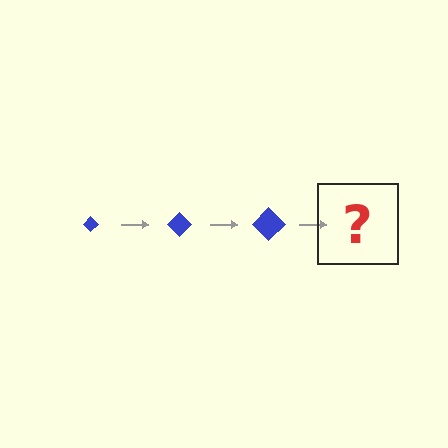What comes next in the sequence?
The next element should be a blue diamond, larger than the previous one.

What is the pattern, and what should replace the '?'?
The pattern is that the diamond gets progressively larger each step. The '?' should be a blue diamond, larger than the previous one.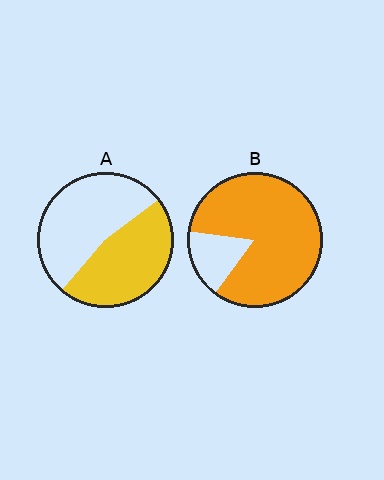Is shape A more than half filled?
Roughly half.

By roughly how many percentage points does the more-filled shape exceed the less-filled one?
By roughly 35 percentage points (B over A).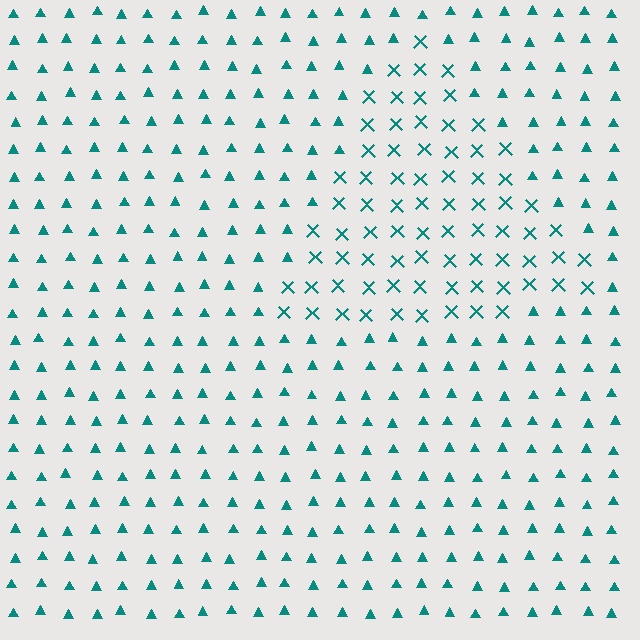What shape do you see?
I see a triangle.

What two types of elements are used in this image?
The image uses X marks inside the triangle region and triangles outside it.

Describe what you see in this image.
The image is filled with small teal elements arranged in a uniform grid. A triangle-shaped region contains X marks, while the surrounding area contains triangles. The boundary is defined purely by the change in element shape.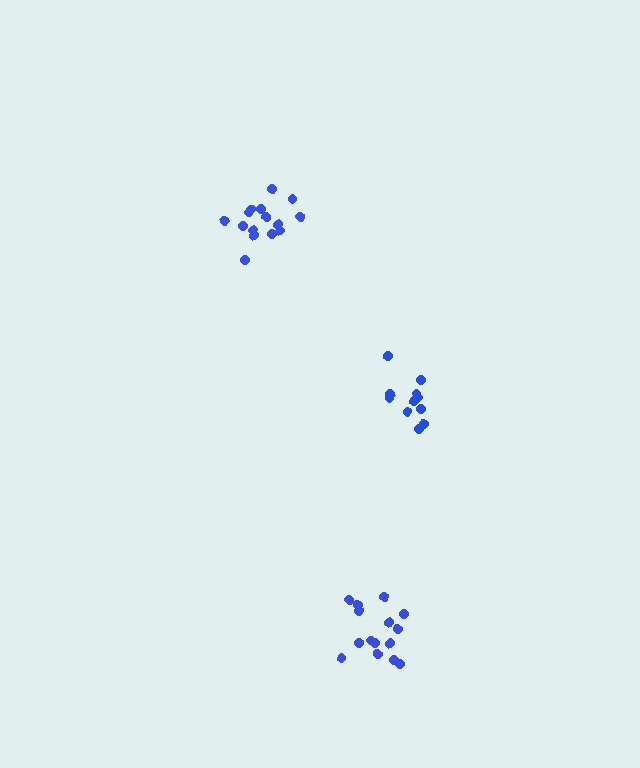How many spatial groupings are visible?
There are 3 spatial groupings.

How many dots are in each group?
Group 1: 15 dots, Group 2: 11 dots, Group 3: 15 dots (41 total).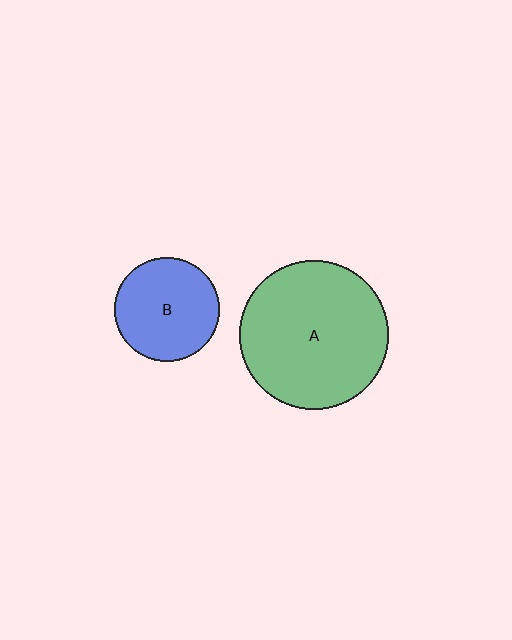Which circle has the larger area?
Circle A (green).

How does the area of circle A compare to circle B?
Approximately 2.0 times.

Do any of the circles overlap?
No, none of the circles overlap.